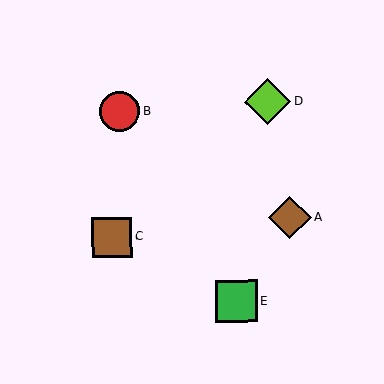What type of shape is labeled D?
Shape D is a lime diamond.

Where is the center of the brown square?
The center of the brown square is at (112, 237).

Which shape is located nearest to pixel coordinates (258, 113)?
The lime diamond (labeled D) at (268, 101) is nearest to that location.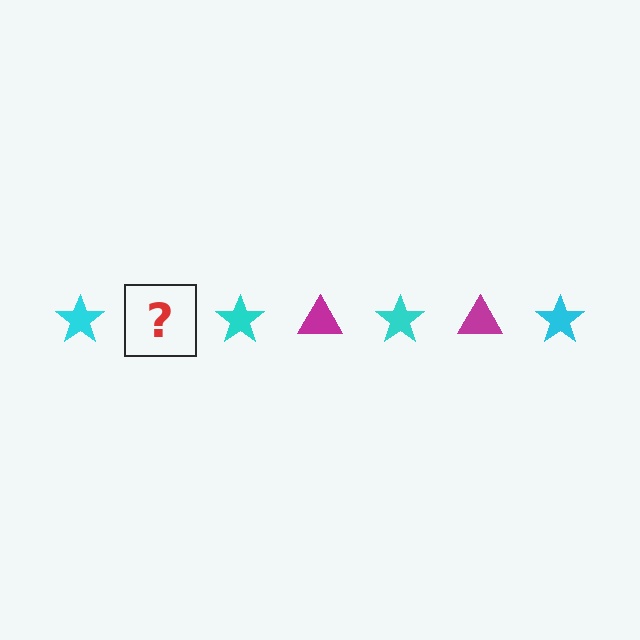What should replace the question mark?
The question mark should be replaced with a magenta triangle.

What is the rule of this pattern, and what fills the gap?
The rule is that the pattern alternates between cyan star and magenta triangle. The gap should be filled with a magenta triangle.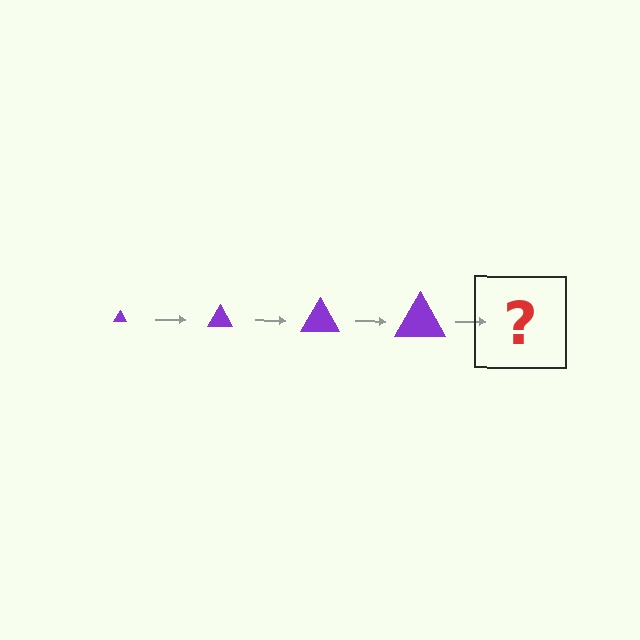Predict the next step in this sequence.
The next step is a purple triangle, larger than the previous one.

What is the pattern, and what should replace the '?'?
The pattern is that the triangle gets progressively larger each step. The '?' should be a purple triangle, larger than the previous one.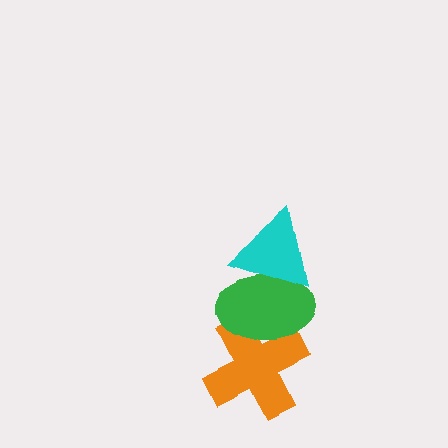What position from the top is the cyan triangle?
The cyan triangle is 1st from the top.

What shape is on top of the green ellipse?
The cyan triangle is on top of the green ellipse.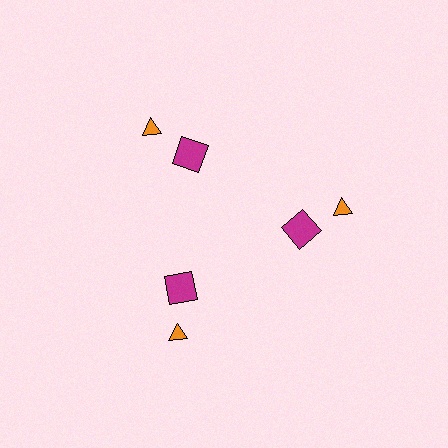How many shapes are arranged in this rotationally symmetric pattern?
There are 6 shapes, arranged in 3 groups of 2.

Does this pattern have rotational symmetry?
Yes, this pattern has 3-fold rotational symmetry. It looks the same after rotating 120 degrees around the center.